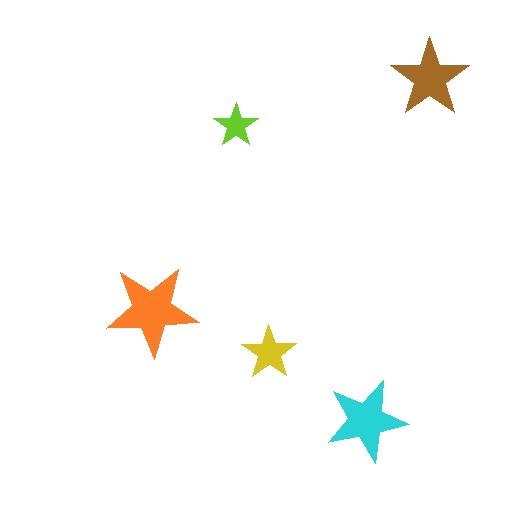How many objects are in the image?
There are 5 objects in the image.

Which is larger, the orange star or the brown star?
The orange one.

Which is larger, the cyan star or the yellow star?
The cyan one.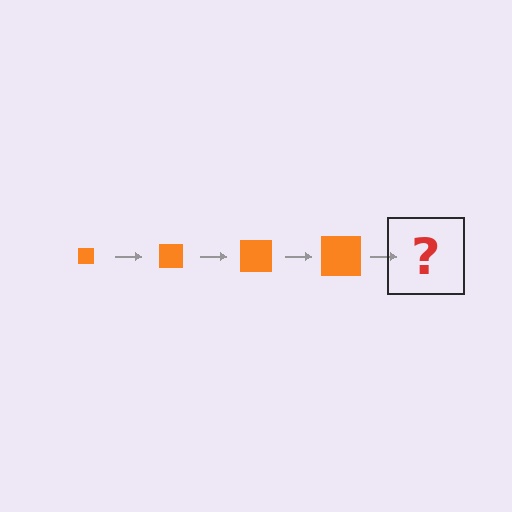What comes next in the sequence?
The next element should be an orange square, larger than the previous one.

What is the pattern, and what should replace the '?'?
The pattern is that the square gets progressively larger each step. The '?' should be an orange square, larger than the previous one.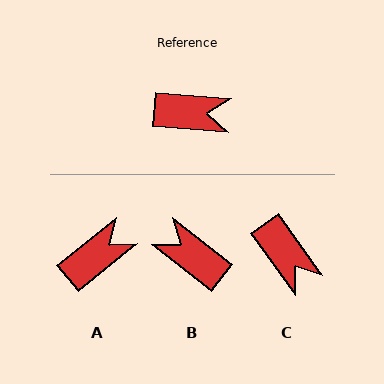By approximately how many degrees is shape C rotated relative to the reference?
Approximately 49 degrees clockwise.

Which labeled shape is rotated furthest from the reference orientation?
B, about 146 degrees away.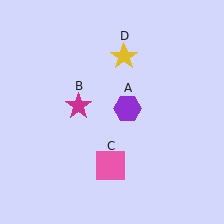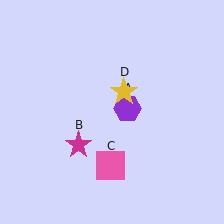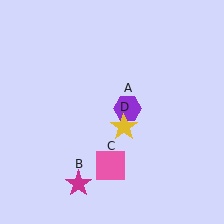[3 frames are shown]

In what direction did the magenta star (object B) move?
The magenta star (object B) moved down.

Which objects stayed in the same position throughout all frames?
Purple hexagon (object A) and pink square (object C) remained stationary.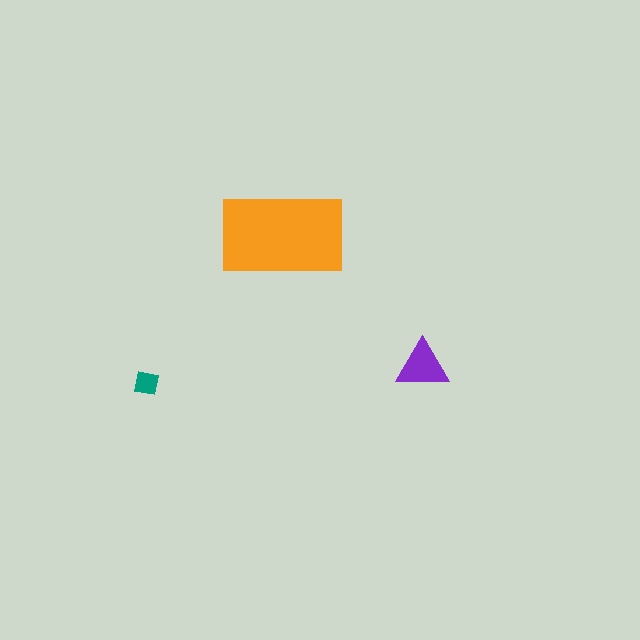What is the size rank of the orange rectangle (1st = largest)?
1st.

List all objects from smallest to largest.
The teal square, the purple triangle, the orange rectangle.